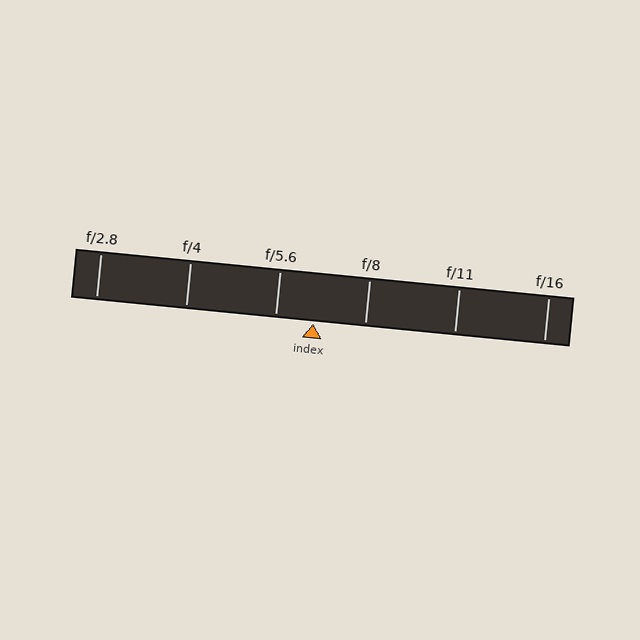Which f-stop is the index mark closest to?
The index mark is closest to f/5.6.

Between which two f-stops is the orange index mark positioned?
The index mark is between f/5.6 and f/8.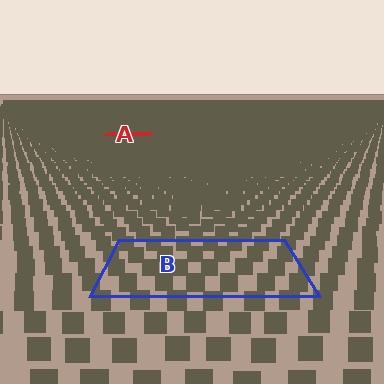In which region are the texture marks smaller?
The texture marks are smaller in region A, because it is farther away.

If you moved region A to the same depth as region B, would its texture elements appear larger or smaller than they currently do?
They would appear larger. At a closer depth, the same texture elements are projected at a bigger on-screen size.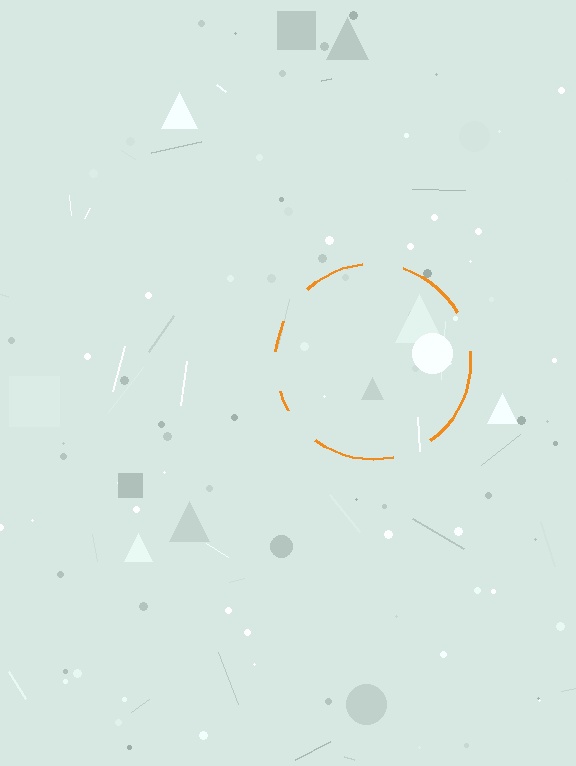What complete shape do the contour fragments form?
The contour fragments form a circle.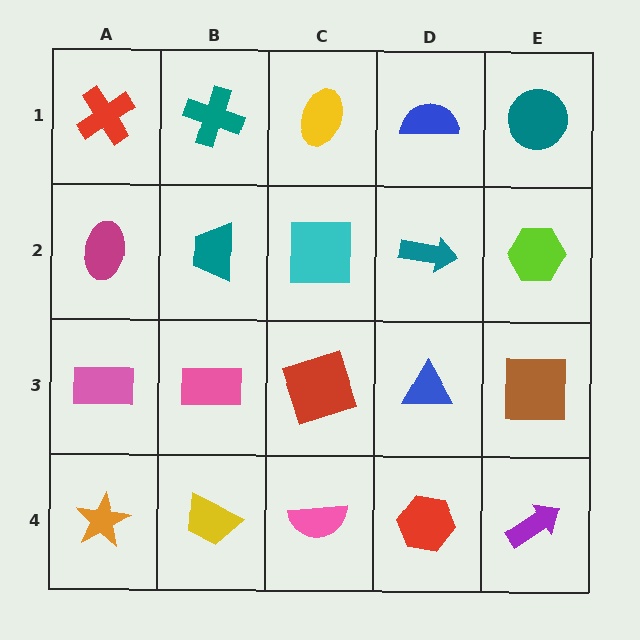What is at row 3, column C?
A red square.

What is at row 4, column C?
A pink semicircle.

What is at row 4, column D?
A red hexagon.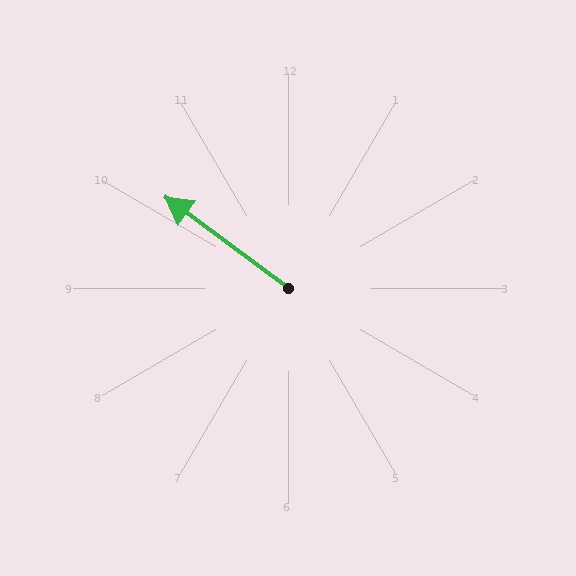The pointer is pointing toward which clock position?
Roughly 10 o'clock.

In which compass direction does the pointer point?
Northwest.